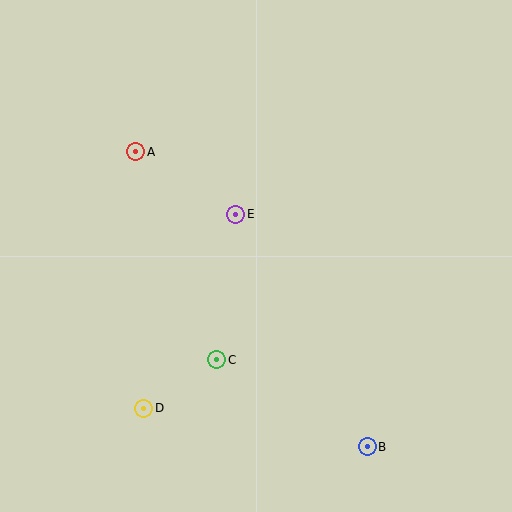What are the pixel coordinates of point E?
Point E is at (236, 214).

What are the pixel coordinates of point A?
Point A is at (136, 152).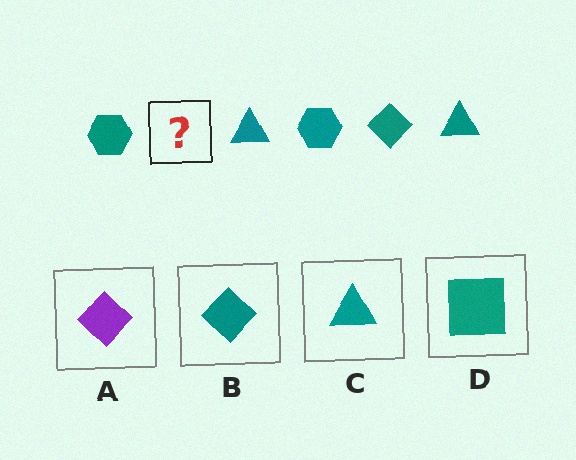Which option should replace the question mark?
Option B.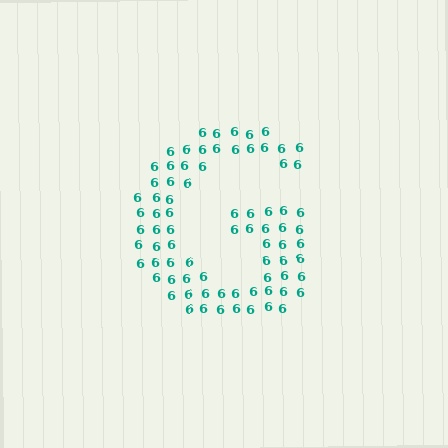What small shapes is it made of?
It is made of small digit 6's.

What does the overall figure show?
The overall figure shows the letter G.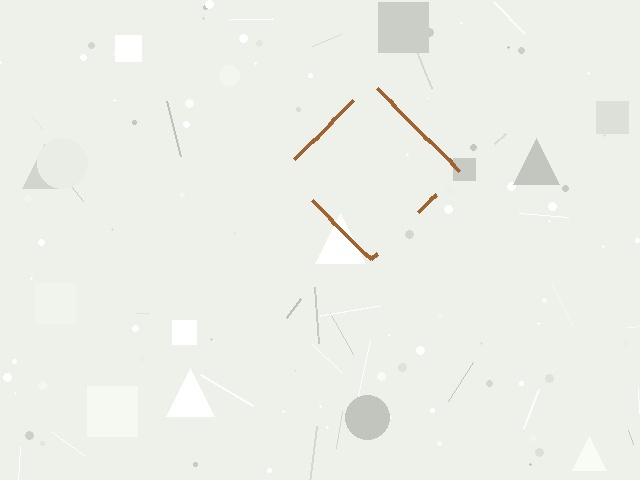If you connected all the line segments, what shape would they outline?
They would outline a diamond.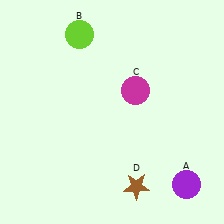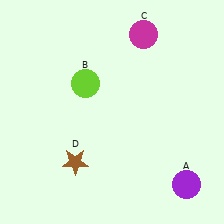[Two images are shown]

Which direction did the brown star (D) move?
The brown star (D) moved left.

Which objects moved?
The objects that moved are: the lime circle (B), the magenta circle (C), the brown star (D).